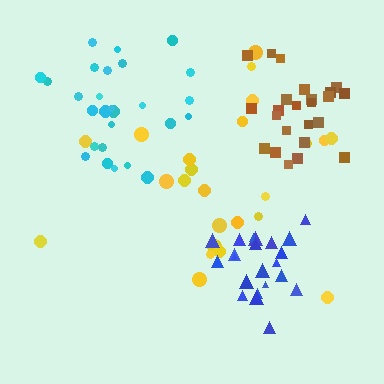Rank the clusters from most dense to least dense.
blue, brown, cyan, yellow.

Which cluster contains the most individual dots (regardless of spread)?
Cyan (28).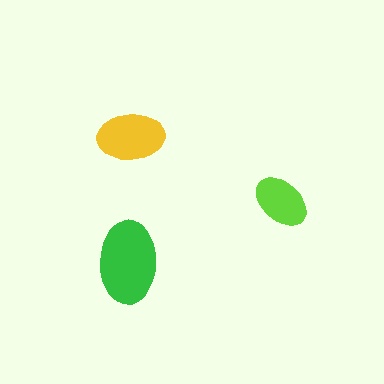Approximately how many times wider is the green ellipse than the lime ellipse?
About 1.5 times wider.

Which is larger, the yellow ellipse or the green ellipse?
The green one.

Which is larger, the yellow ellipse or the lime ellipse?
The yellow one.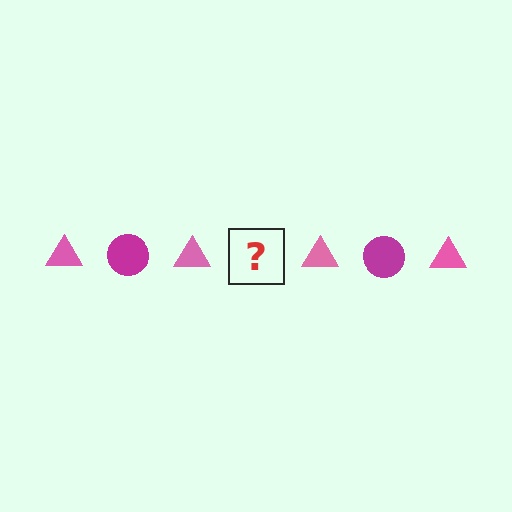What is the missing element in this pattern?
The missing element is a magenta circle.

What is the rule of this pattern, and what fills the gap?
The rule is that the pattern alternates between pink triangle and magenta circle. The gap should be filled with a magenta circle.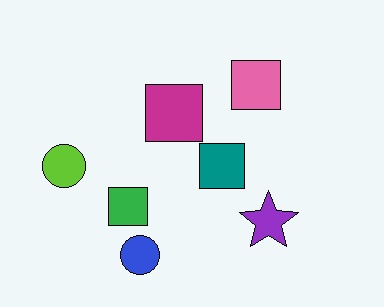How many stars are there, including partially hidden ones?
There is 1 star.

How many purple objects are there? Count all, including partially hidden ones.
There is 1 purple object.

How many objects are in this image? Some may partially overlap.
There are 7 objects.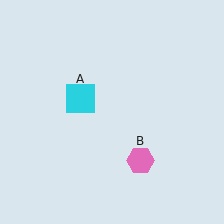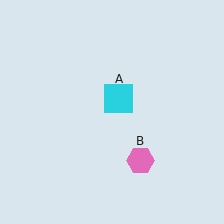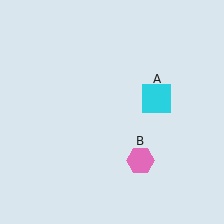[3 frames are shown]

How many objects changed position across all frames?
1 object changed position: cyan square (object A).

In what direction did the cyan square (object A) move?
The cyan square (object A) moved right.